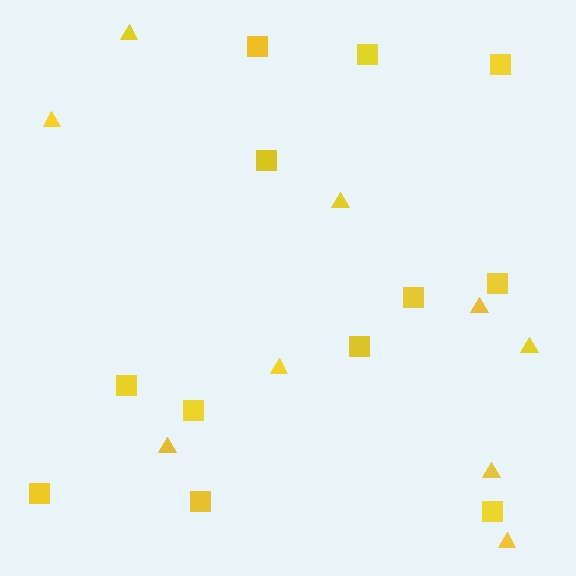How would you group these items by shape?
There are 2 groups: one group of triangles (9) and one group of squares (12).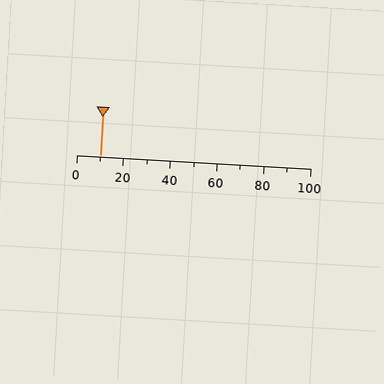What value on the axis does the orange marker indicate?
The marker indicates approximately 10.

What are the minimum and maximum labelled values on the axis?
The axis runs from 0 to 100.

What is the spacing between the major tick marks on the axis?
The major ticks are spaced 20 apart.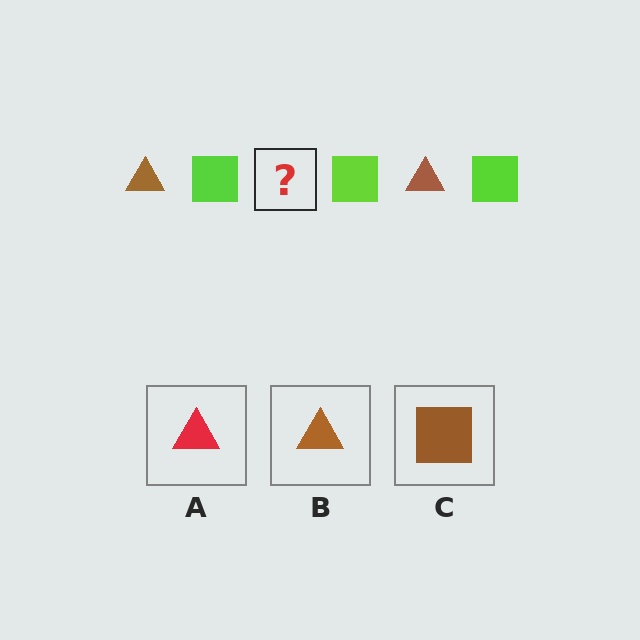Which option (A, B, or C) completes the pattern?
B.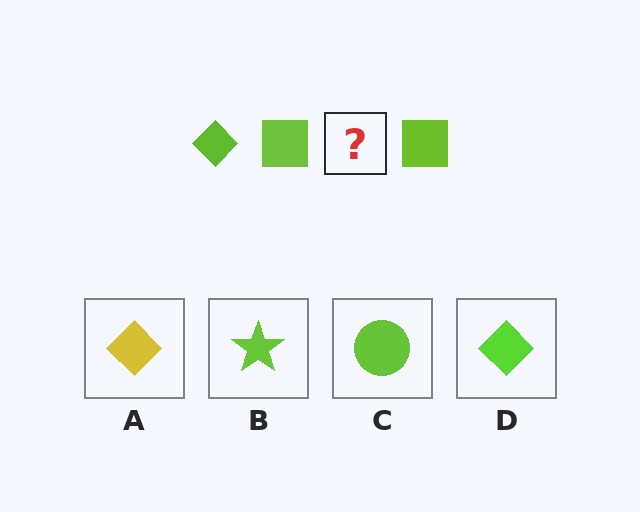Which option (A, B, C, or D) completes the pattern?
D.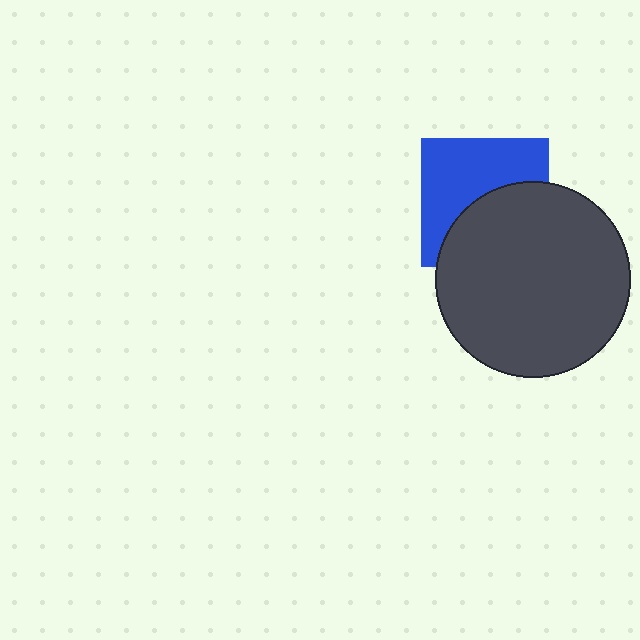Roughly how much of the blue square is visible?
About half of it is visible (roughly 53%).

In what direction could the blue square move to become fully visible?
The blue square could move up. That would shift it out from behind the dark gray circle entirely.